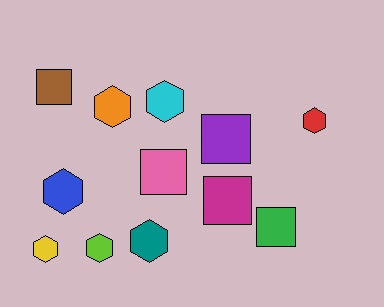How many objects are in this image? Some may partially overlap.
There are 12 objects.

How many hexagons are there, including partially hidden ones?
There are 7 hexagons.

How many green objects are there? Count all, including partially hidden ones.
There is 1 green object.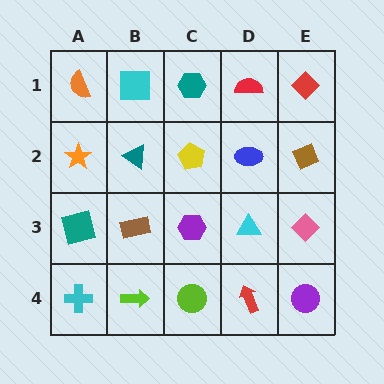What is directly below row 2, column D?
A cyan triangle.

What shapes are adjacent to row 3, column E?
A brown diamond (row 2, column E), a purple circle (row 4, column E), a cyan triangle (row 3, column D).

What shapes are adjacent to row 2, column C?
A teal hexagon (row 1, column C), a purple hexagon (row 3, column C), a teal triangle (row 2, column B), a blue ellipse (row 2, column D).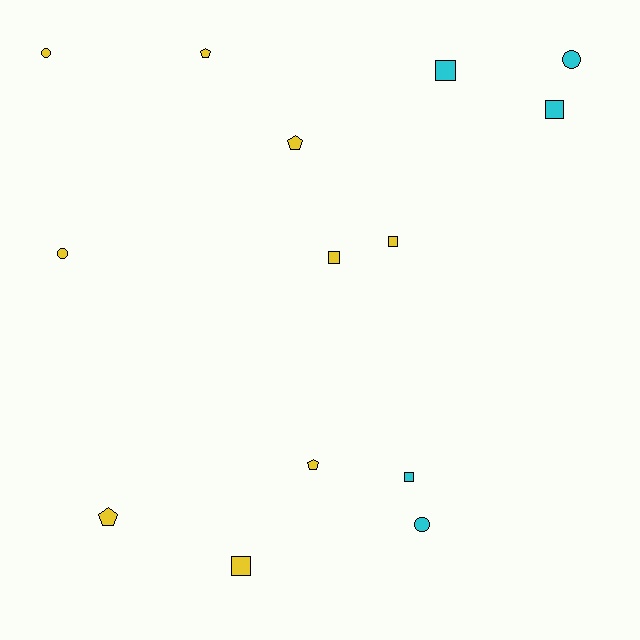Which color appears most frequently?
Yellow, with 9 objects.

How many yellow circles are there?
There are 2 yellow circles.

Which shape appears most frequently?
Square, with 6 objects.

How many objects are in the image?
There are 14 objects.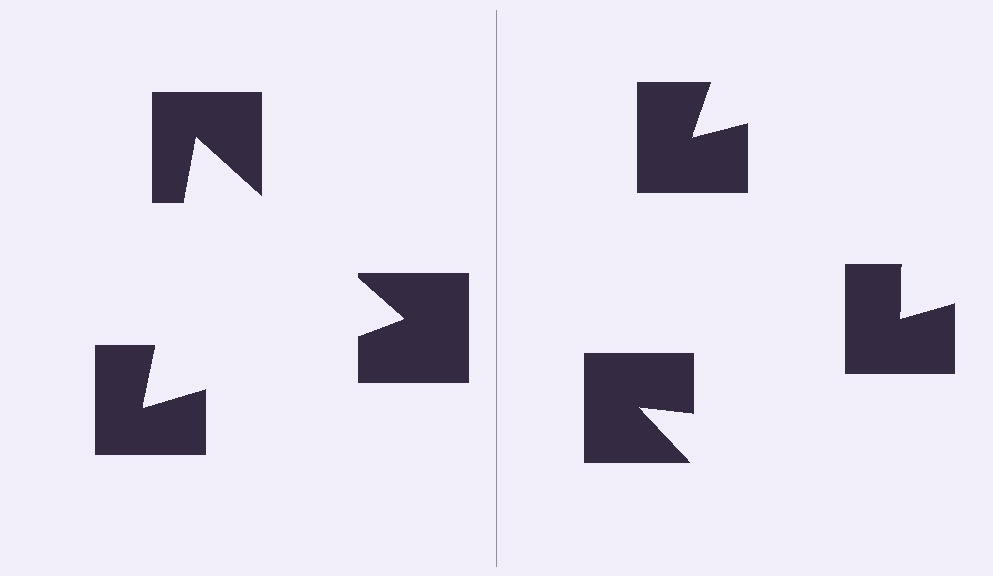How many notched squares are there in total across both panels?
6 — 3 on each side.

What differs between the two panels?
The notched squares are positioned identically on both sides; only the wedge orientations differ. On the left they align to a triangle; on the right they are misaligned.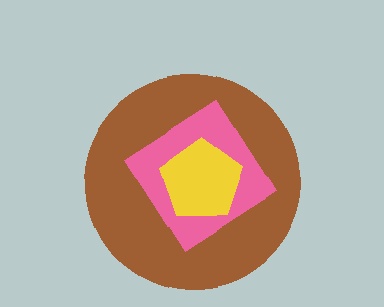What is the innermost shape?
The yellow pentagon.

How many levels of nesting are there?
3.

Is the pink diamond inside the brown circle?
Yes.